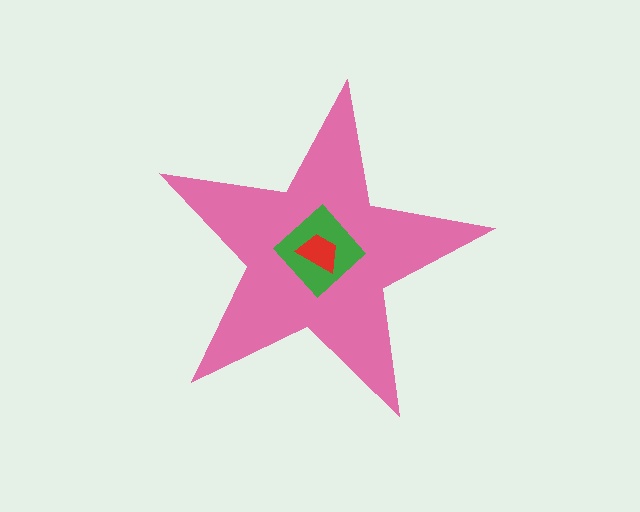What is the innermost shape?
The red trapezoid.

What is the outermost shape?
The pink star.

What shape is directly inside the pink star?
The green diamond.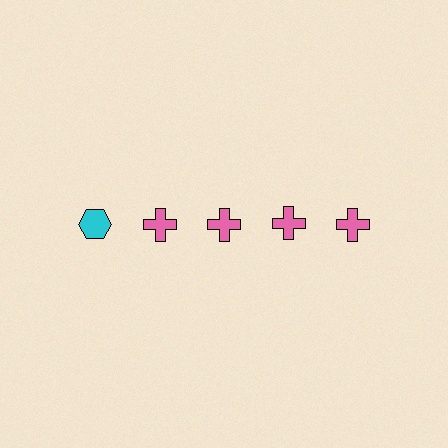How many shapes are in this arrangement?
There are 5 shapes arranged in a grid pattern.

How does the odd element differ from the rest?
It differs in both color (cyan instead of pink) and shape (hexagon instead of cross).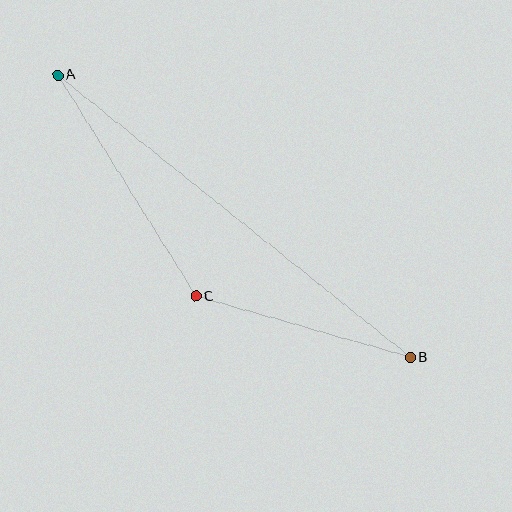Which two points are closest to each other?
Points B and C are closest to each other.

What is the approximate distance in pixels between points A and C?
The distance between A and C is approximately 261 pixels.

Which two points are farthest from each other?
Points A and B are farthest from each other.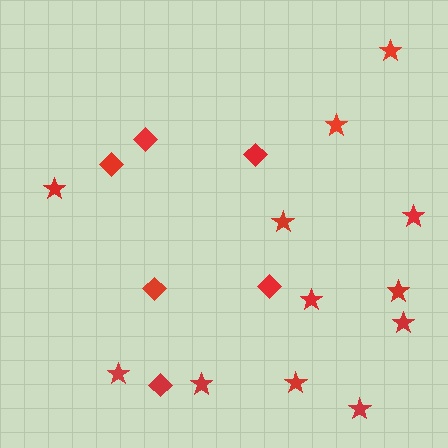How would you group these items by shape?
There are 2 groups: one group of diamonds (6) and one group of stars (12).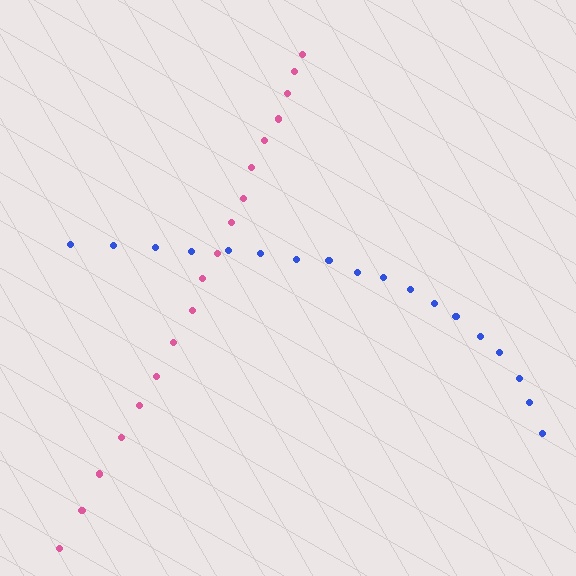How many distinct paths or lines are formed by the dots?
There are 2 distinct paths.